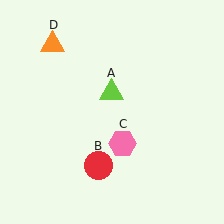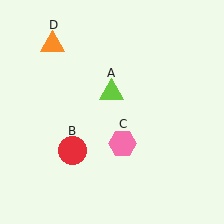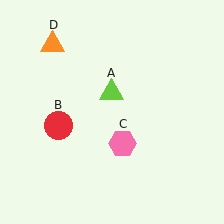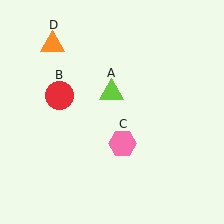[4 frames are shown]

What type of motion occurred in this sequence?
The red circle (object B) rotated clockwise around the center of the scene.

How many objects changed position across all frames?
1 object changed position: red circle (object B).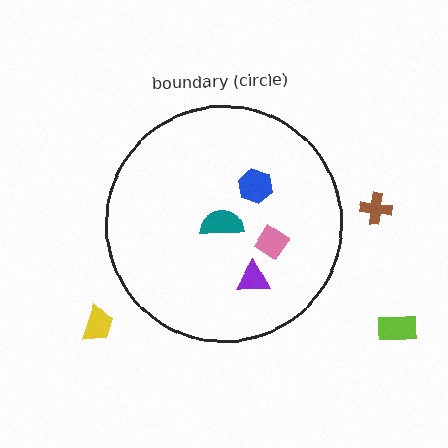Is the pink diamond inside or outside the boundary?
Inside.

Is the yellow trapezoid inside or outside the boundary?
Outside.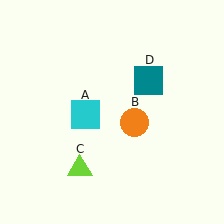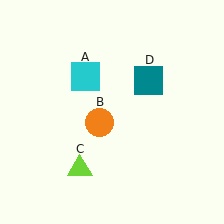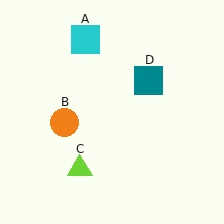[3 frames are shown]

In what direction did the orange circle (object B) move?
The orange circle (object B) moved left.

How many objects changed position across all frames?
2 objects changed position: cyan square (object A), orange circle (object B).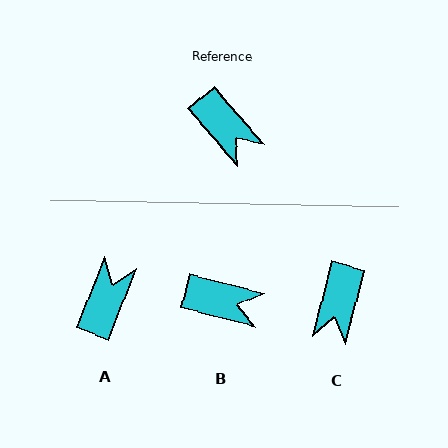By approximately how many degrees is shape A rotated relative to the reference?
Approximately 118 degrees counter-clockwise.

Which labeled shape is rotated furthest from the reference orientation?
A, about 118 degrees away.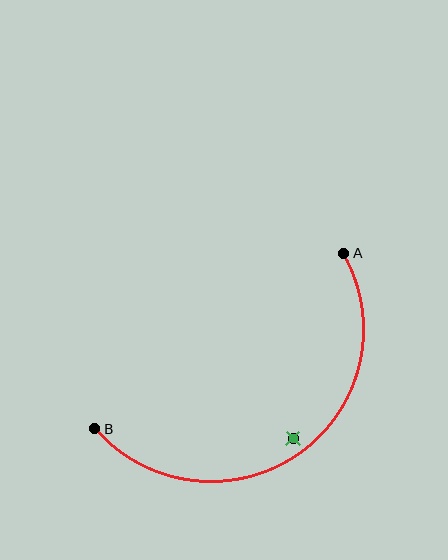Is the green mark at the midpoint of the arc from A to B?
No — the green mark does not lie on the arc at all. It sits slightly inside the curve.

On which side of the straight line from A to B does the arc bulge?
The arc bulges below and to the right of the straight line connecting A and B.